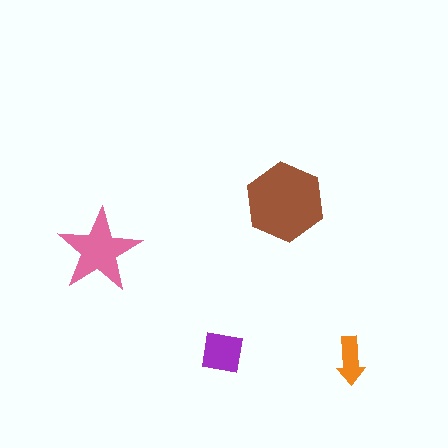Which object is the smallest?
The orange arrow.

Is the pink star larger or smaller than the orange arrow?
Larger.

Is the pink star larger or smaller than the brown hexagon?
Smaller.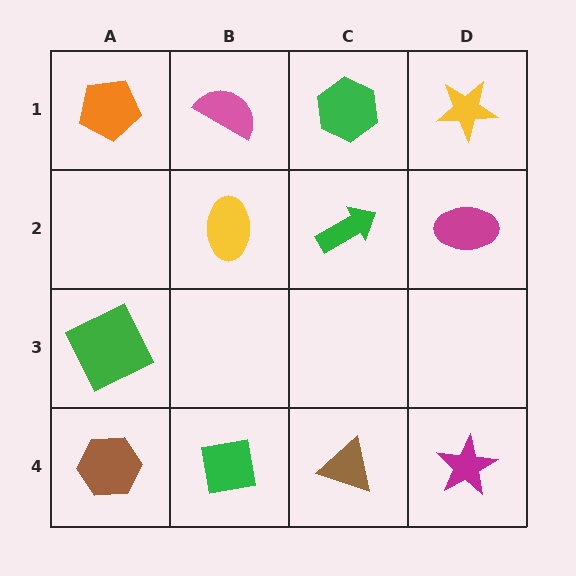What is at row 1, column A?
An orange pentagon.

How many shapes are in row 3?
1 shape.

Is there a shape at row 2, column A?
No, that cell is empty.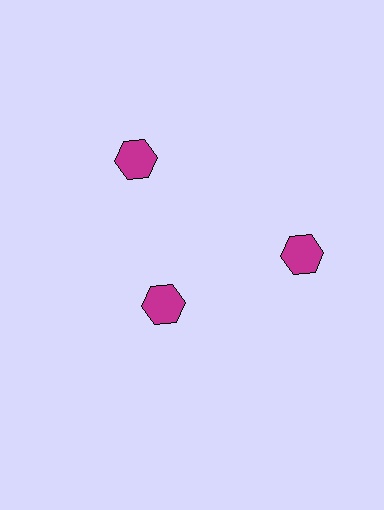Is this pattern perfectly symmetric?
No. The 3 magenta hexagons are arranged in a ring, but one element near the 7 o'clock position is pulled inward toward the center, breaking the 3-fold rotational symmetry.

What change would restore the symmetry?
The symmetry would be restored by moving it outward, back onto the ring so that all 3 hexagons sit at equal angles and equal distance from the center.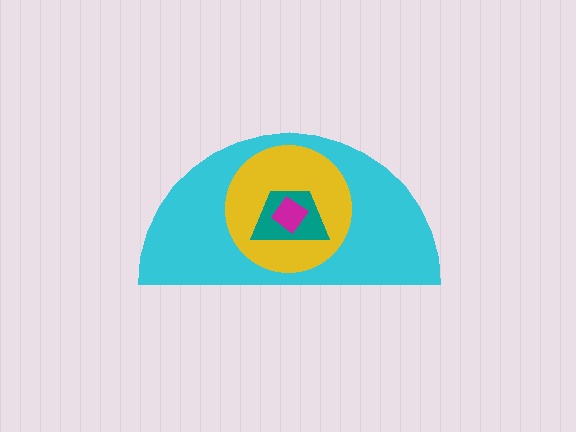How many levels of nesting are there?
4.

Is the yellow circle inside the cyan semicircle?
Yes.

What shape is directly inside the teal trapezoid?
The magenta diamond.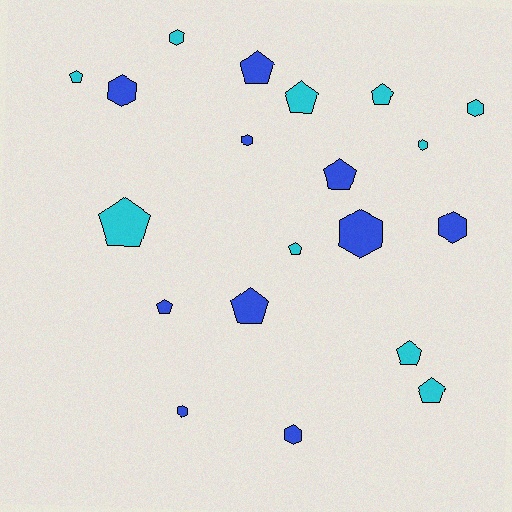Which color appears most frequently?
Cyan, with 10 objects.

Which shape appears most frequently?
Pentagon, with 11 objects.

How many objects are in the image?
There are 20 objects.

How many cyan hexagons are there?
There are 3 cyan hexagons.